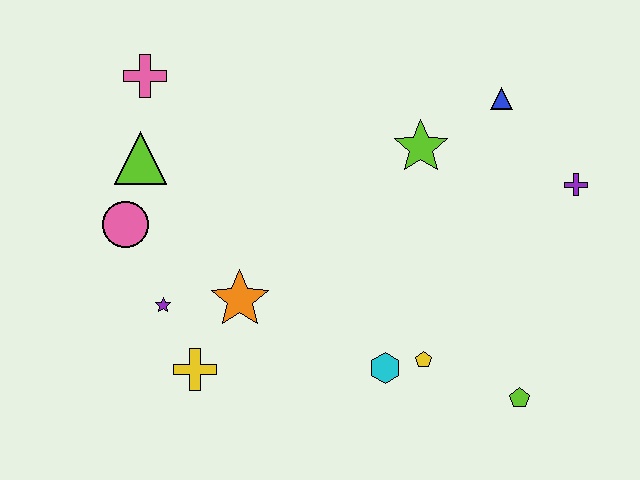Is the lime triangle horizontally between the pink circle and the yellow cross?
Yes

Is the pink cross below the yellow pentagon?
No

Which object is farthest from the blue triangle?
The yellow cross is farthest from the blue triangle.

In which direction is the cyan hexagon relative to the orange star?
The cyan hexagon is to the right of the orange star.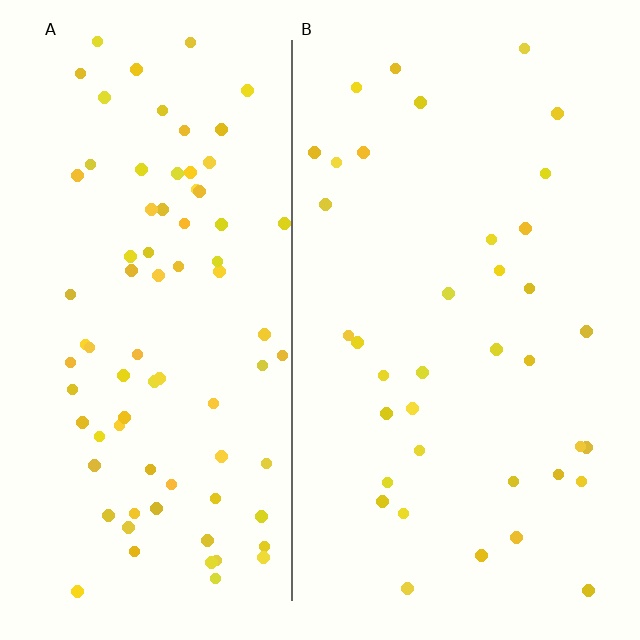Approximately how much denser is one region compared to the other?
Approximately 2.2× — region A over region B.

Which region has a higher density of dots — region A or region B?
A (the left).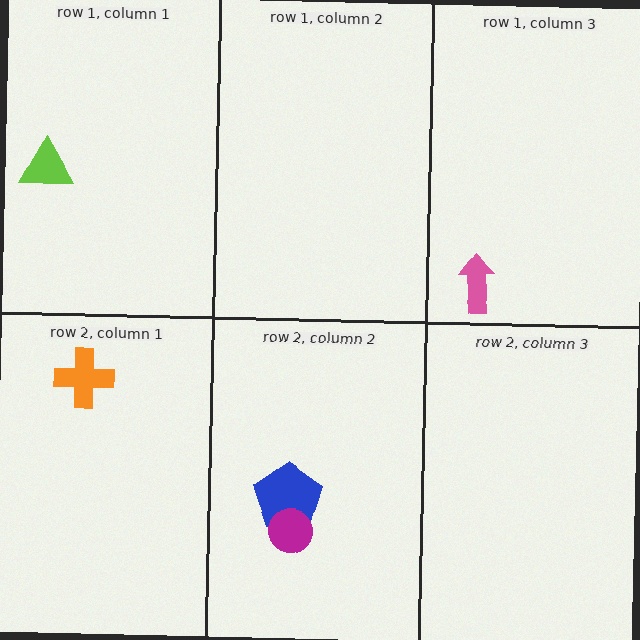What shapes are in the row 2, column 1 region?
The orange cross.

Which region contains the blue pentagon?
The row 2, column 2 region.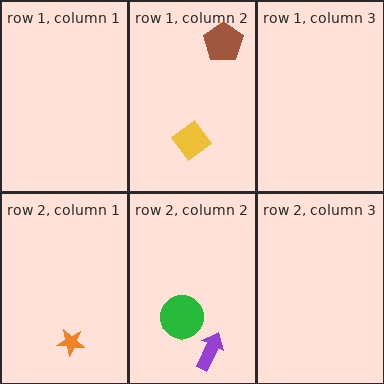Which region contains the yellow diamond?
The row 1, column 2 region.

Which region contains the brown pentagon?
The row 1, column 2 region.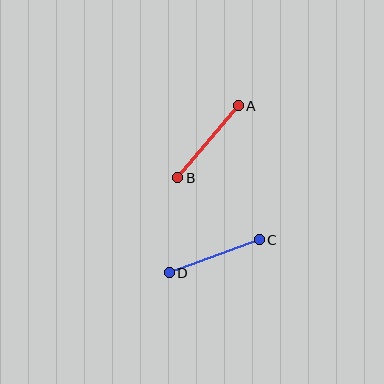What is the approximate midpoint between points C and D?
The midpoint is at approximately (214, 256) pixels.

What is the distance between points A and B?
The distance is approximately 94 pixels.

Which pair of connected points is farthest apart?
Points C and D are farthest apart.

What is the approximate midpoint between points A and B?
The midpoint is at approximately (208, 142) pixels.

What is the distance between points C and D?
The distance is approximately 96 pixels.